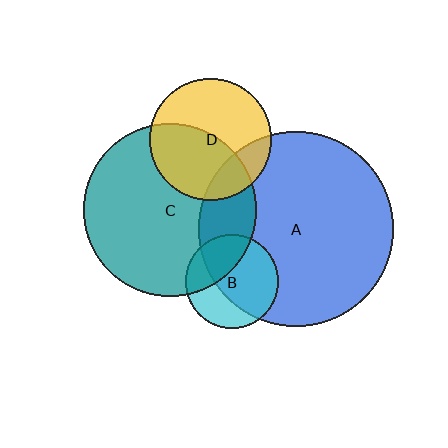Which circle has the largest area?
Circle A (blue).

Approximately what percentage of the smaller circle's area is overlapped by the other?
Approximately 65%.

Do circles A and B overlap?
Yes.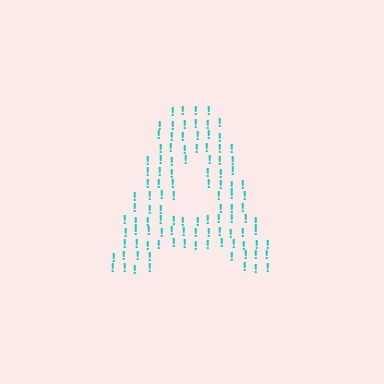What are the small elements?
The small elements are exclamation marks.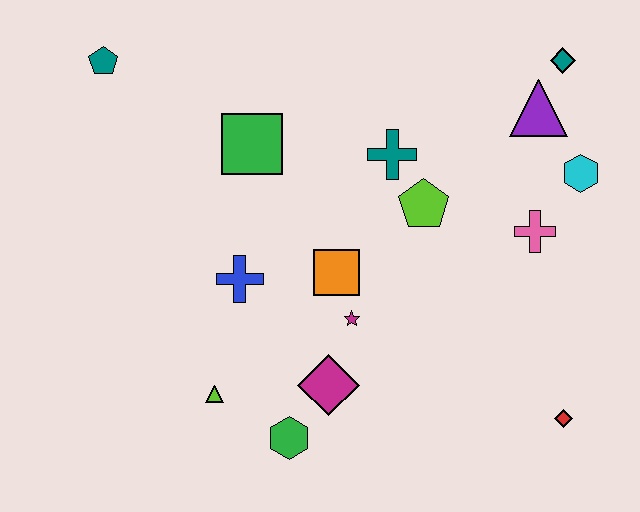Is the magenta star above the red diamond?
Yes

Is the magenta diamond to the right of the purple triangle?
No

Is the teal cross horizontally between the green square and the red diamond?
Yes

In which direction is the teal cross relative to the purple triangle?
The teal cross is to the left of the purple triangle.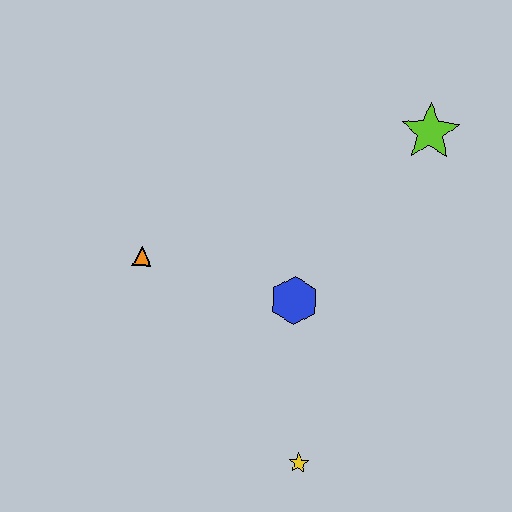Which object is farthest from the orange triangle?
The lime star is farthest from the orange triangle.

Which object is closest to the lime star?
The blue hexagon is closest to the lime star.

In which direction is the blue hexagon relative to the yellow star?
The blue hexagon is above the yellow star.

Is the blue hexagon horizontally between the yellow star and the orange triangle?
Yes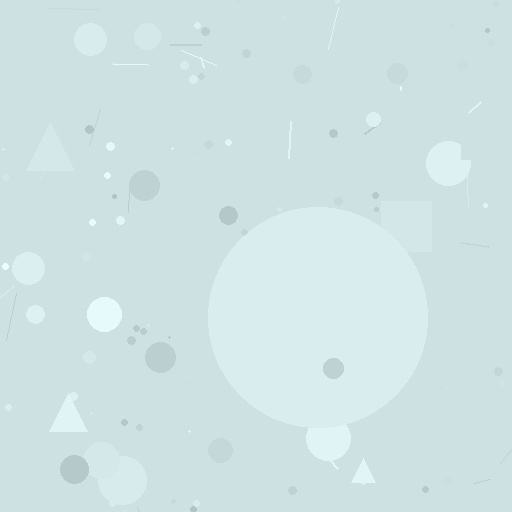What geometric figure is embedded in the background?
A circle is embedded in the background.